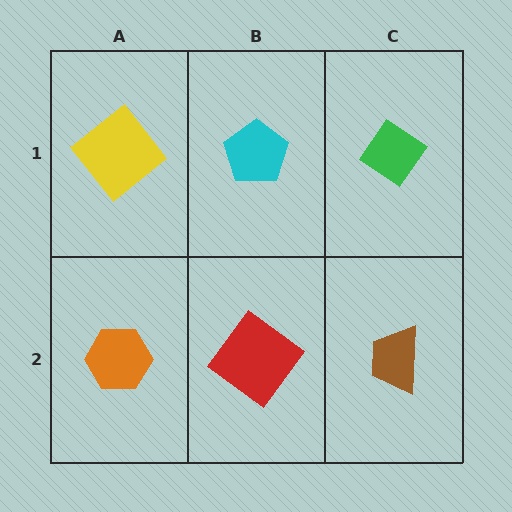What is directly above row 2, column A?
A yellow diamond.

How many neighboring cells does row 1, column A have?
2.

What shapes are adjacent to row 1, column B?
A red diamond (row 2, column B), a yellow diamond (row 1, column A), a green diamond (row 1, column C).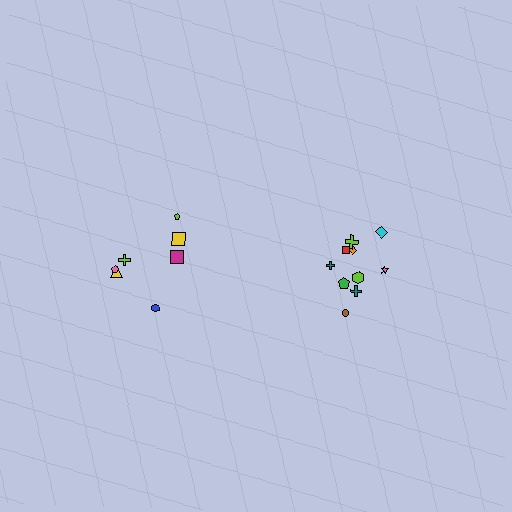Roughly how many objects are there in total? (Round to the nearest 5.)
Roughly 15 objects in total.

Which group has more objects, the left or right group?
The right group.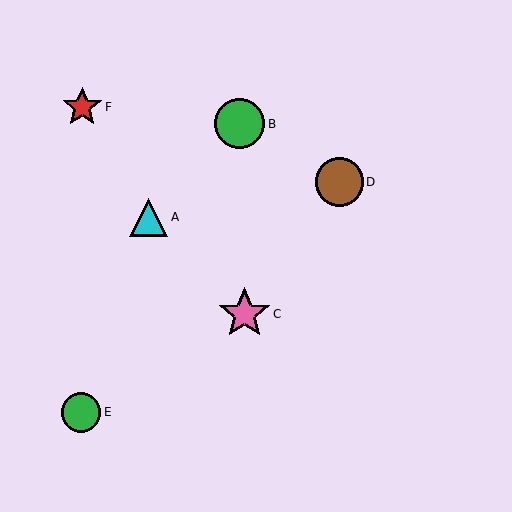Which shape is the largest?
The pink star (labeled C) is the largest.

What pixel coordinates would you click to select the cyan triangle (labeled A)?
Click at (149, 217) to select the cyan triangle A.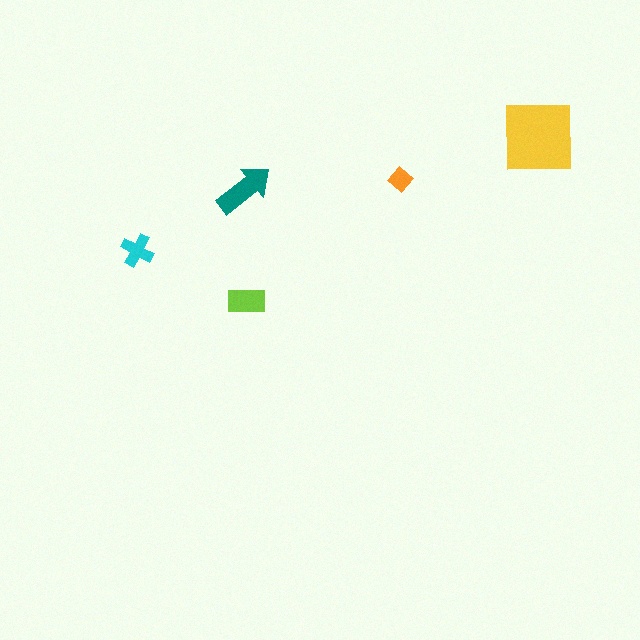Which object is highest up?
The yellow square is topmost.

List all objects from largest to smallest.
The yellow square, the teal arrow, the lime rectangle, the cyan cross, the orange diamond.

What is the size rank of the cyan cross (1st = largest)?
4th.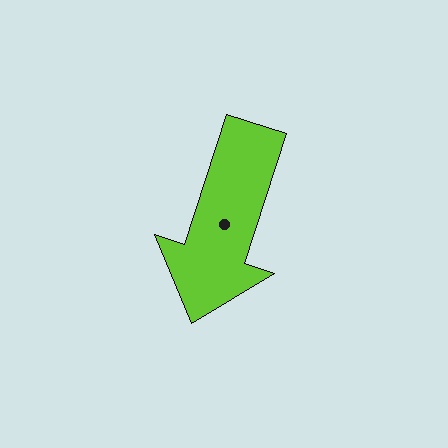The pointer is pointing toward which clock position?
Roughly 7 o'clock.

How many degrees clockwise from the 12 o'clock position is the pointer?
Approximately 198 degrees.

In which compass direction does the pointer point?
South.